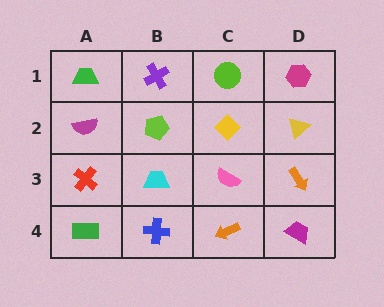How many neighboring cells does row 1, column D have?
2.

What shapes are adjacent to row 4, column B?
A cyan trapezoid (row 3, column B), a green rectangle (row 4, column A), an orange arrow (row 4, column C).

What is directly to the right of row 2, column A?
A lime pentagon.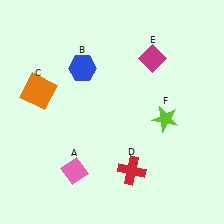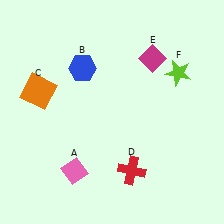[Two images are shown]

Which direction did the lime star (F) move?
The lime star (F) moved up.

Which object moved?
The lime star (F) moved up.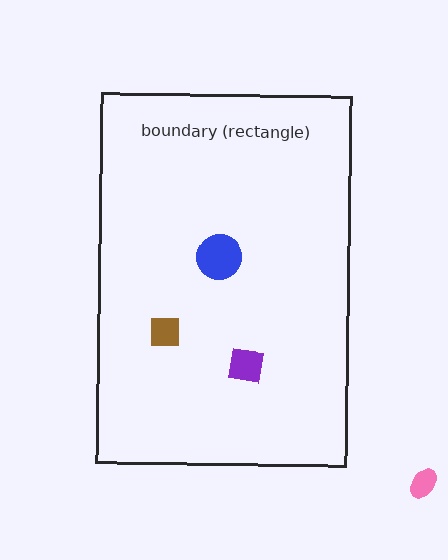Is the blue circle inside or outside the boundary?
Inside.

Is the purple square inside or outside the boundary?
Inside.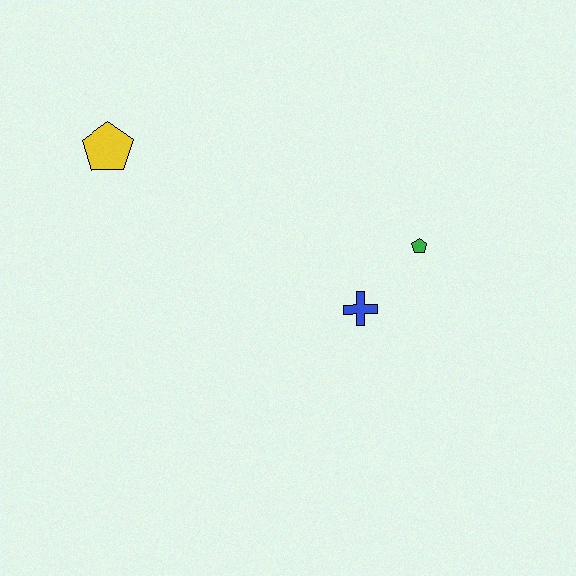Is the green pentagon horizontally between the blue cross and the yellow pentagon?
No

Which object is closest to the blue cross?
The green pentagon is closest to the blue cross.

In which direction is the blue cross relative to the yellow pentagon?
The blue cross is to the right of the yellow pentagon.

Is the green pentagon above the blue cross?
Yes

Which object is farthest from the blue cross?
The yellow pentagon is farthest from the blue cross.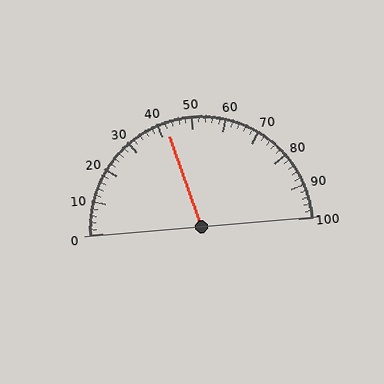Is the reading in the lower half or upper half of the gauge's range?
The reading is in the lower half of the range (0 to 100).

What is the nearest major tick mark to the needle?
The nearest major tick mark is 40.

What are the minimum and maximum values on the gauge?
The gauge ranges from 0 to 100.